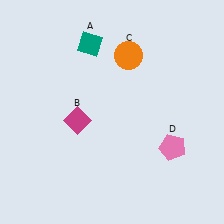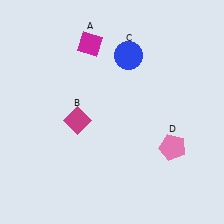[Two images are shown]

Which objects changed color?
A changed from teal to magenta. C changed from orange to blue.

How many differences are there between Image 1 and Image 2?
There are 2 differences between the two images.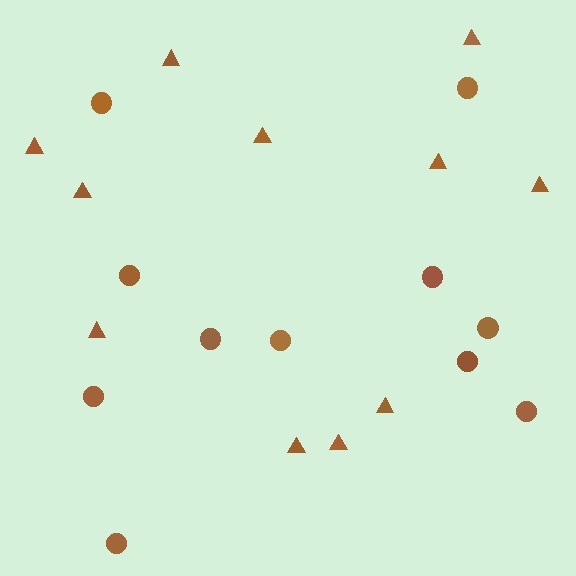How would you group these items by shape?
There are 2 groups: one group of triangles (11) and one group of circles (11).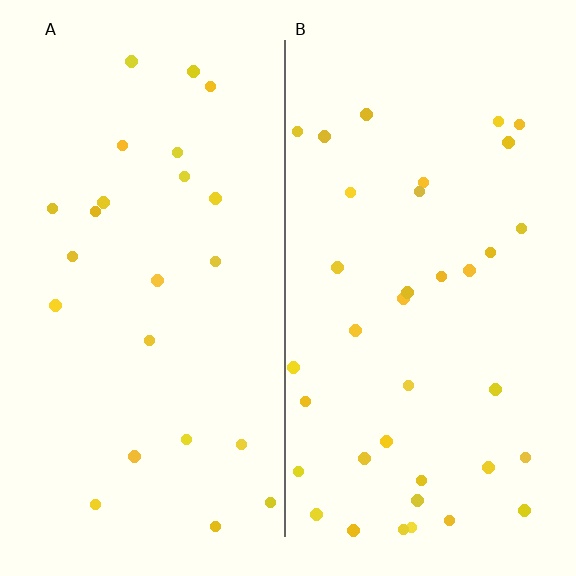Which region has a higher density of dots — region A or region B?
B (the right).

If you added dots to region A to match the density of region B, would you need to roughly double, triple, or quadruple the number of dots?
Approximately double.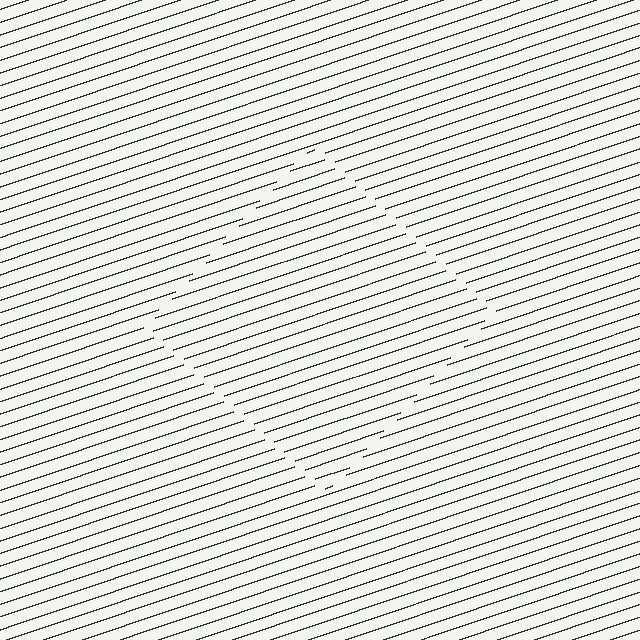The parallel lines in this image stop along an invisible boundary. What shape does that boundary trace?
An illusory square. The interior of the shape contains the same grating, shifted by half a period — the contour is defined by the phase discontinuity where line-ends from the inner and outer gratings abut.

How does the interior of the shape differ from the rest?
The interior of the shape contains the same grating, shifted by half a period — the contour is defined by the phase discontinuity where line-ends from the inner and outer gratings abut.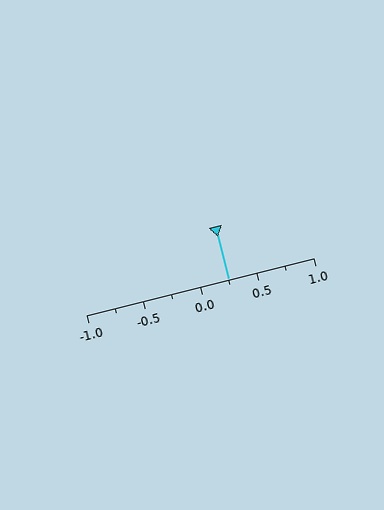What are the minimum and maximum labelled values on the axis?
The axis runs from -1.0 to 1.0.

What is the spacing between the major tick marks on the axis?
The major ticks are spaced 0.5 apart.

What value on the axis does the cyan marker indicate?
The marker indicates approximately 0.25.